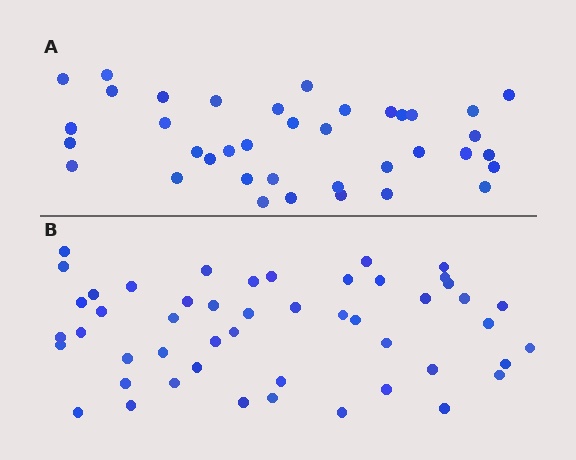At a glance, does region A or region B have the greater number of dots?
Region B (the bottom region) has more dots.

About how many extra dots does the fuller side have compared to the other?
Region B has roughly 12 or so more dots than region A.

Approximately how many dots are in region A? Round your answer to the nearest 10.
About 40 dots. (The exact count is 38, which rounds to 40.)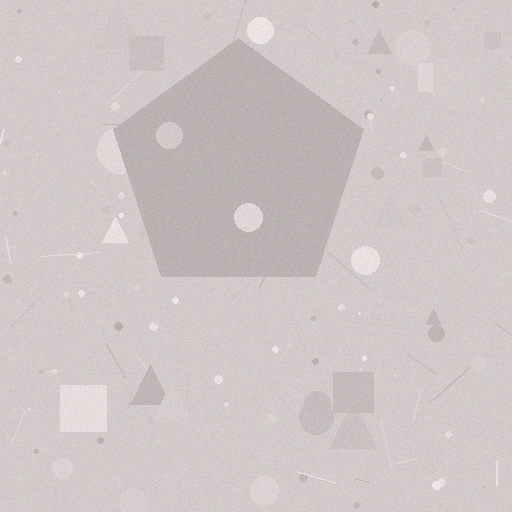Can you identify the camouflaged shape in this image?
The camouflaged shape is a pentagon.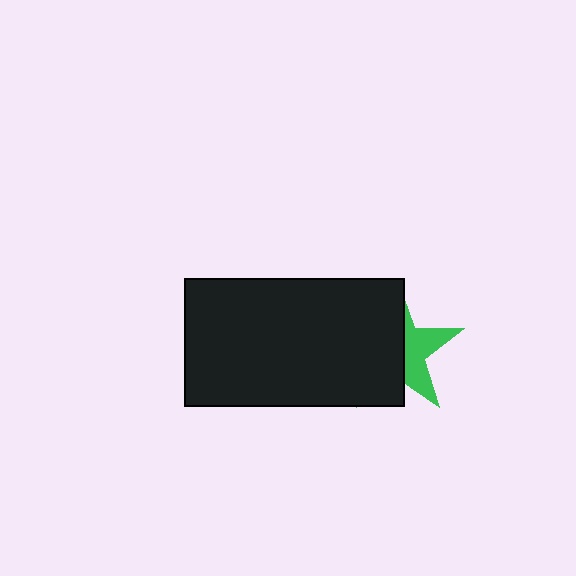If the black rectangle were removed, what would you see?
You would see the complete green star.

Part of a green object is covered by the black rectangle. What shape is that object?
It is a star.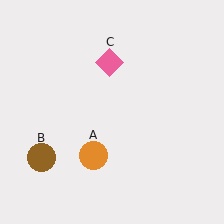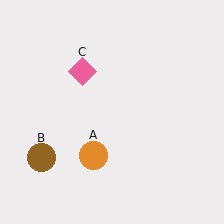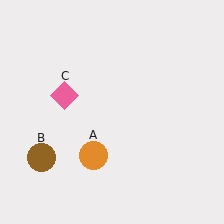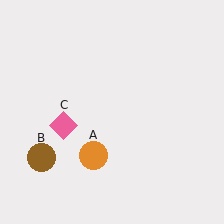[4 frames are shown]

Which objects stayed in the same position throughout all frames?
Orange circle (object A) and brown circle (object B) remained stationary.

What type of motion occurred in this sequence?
The pink diamond (object C) rotated counterclockwise around the center of the scene.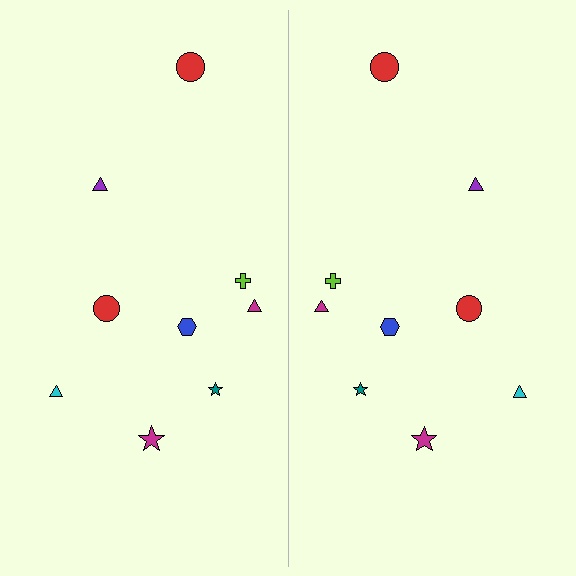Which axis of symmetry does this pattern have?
The pattern has a vertical axis of symmetry running through the center of the image.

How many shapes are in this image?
There are 18 shapes in this image.